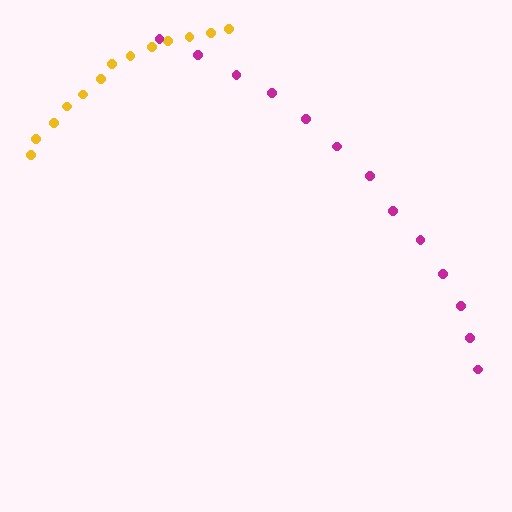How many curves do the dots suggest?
There are 2 distinct paths.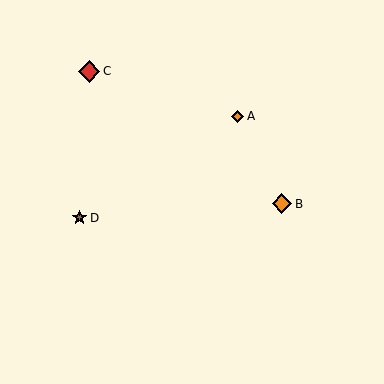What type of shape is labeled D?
Shape D is a brown star.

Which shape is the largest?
The red diamond (labeled C) is the largest.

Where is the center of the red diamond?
The center of the red diamond is at (89, 71).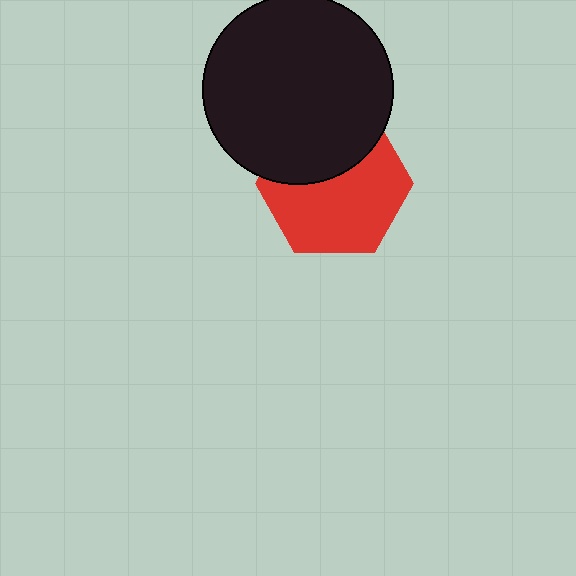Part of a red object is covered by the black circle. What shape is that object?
It is a hexagon.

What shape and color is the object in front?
The object in front is a black circle.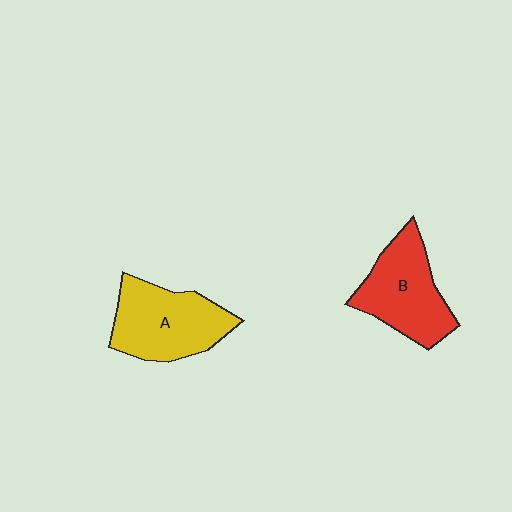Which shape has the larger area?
Shape A (yellow).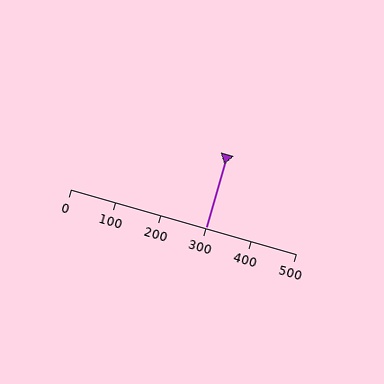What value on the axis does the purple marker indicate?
The marker indicates approximately 300.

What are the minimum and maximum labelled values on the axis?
The axis runs from 0 to 500.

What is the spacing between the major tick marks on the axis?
The major ticks are spaced 100 apart.